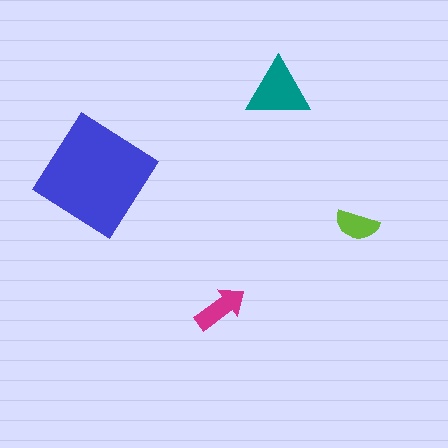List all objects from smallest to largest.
The lime semicircle, the magenta arrow, the teal triangle, the blue diamond.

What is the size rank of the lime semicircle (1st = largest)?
4th.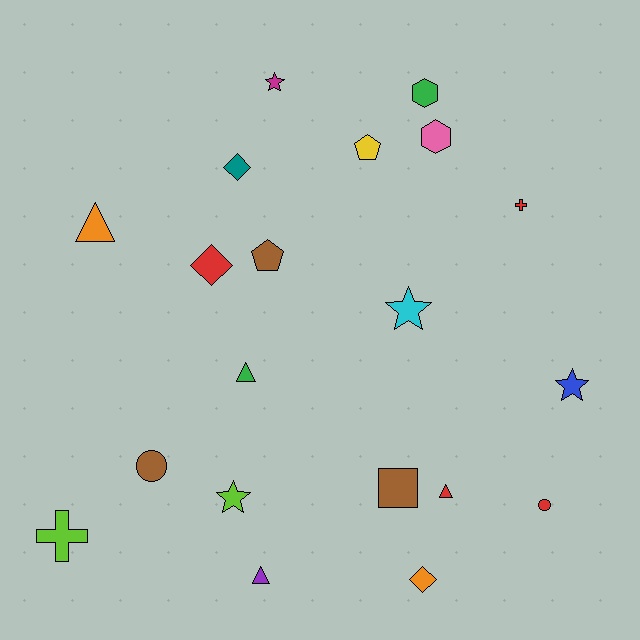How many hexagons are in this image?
There are 2 hexagons.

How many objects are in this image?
There are 20 objects.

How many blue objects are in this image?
There is 1 blue object.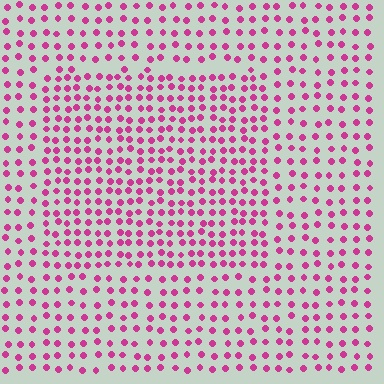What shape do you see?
I see a rectangle.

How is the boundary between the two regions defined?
The boundary is defined by a change in element density (approximately 1.6x ratio). All elements are the same color, size, and shape.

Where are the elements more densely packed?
The elements are more densely packed inside the rectangle boundary.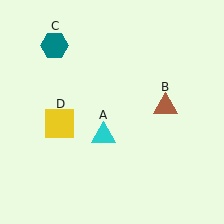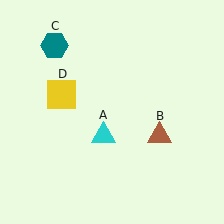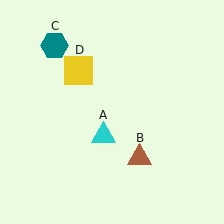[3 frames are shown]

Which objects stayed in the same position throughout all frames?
Cyan triangle (object A) and teal hexagon (object C) remained stationary.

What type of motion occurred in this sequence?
The brown triangle (object B), yellow square (object D) rotated clockwise around the center of the scene.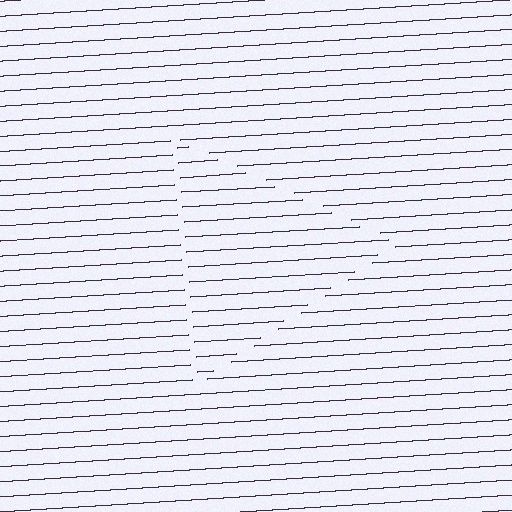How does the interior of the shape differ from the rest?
The interior of the shape contains the same grating, shifted by half a period — the contour is defined by the phase discontinuity where line-ends from the inner and outer gratings abut.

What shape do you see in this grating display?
An illusory triangle. The interior of the shape contains the same grating, shifted by half a period — the contour is defined by the phase discontinuity where line-ends from the inner and outer gratings abut.